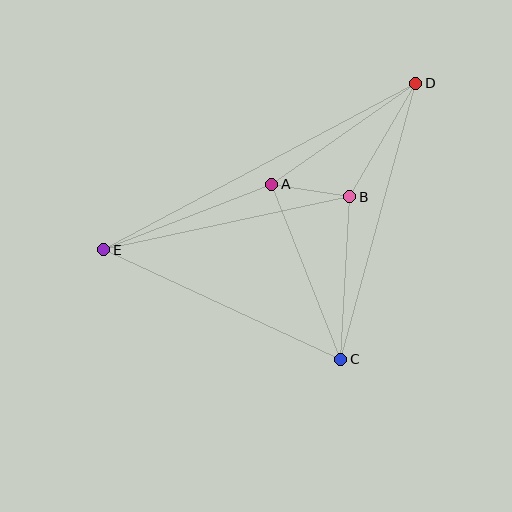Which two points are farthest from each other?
Points D and E are farthest from each other.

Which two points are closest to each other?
Points A and B are closest to each other.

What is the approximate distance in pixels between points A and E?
The distance between A and E is approximately 181 pixels.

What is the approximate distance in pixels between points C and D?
The distance between C and D is approximately 286 pixels.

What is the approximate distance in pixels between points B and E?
The distance between B and E is approximately 252 pixels.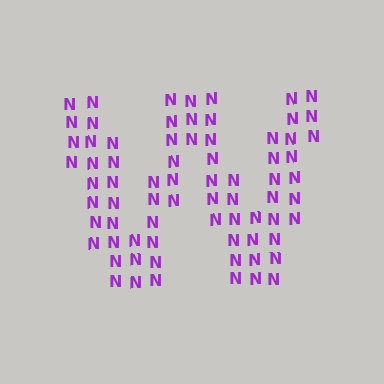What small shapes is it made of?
It is made of small letter N's.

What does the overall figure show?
The overall figure shows the letter W.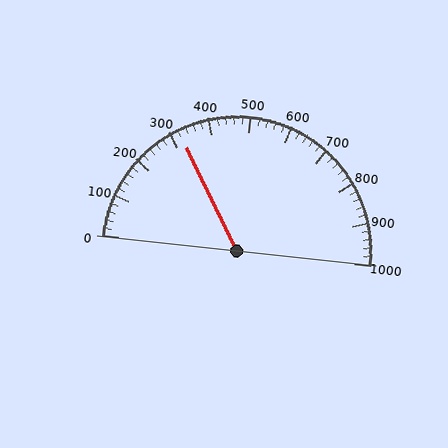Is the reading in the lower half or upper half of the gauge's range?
The reading is in the lower half of the range (0 to 1000).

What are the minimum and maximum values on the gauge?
The gauge ranges from 0 to 1000.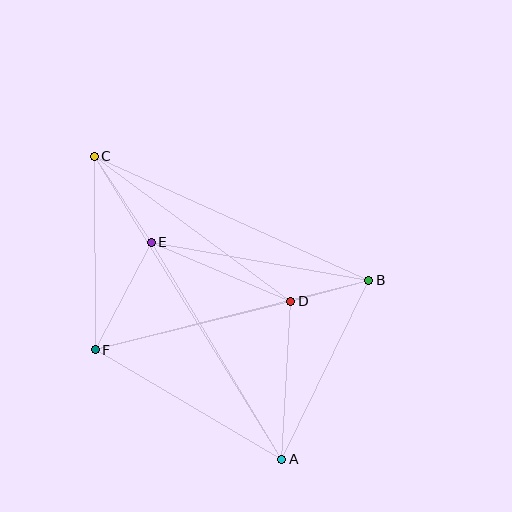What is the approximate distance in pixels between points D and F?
The distance between D and F is approximately 201 pixels.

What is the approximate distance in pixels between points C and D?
The distance between C and D is approximately 244 pixels.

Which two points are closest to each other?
Points B and D are closest to each other.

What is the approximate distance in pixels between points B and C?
The distance between B and C is approximately 301 pixels.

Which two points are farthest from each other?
Points A and C are farthest from each other.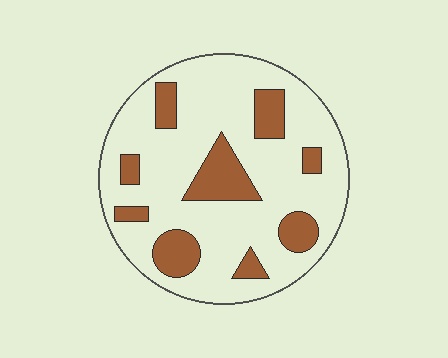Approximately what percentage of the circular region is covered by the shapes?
Approximately 20%.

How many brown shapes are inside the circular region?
9.